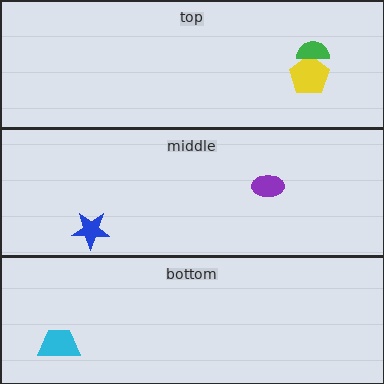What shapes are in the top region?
The yellow pentagon, the green semicircle.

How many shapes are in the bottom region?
1.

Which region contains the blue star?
The middle region.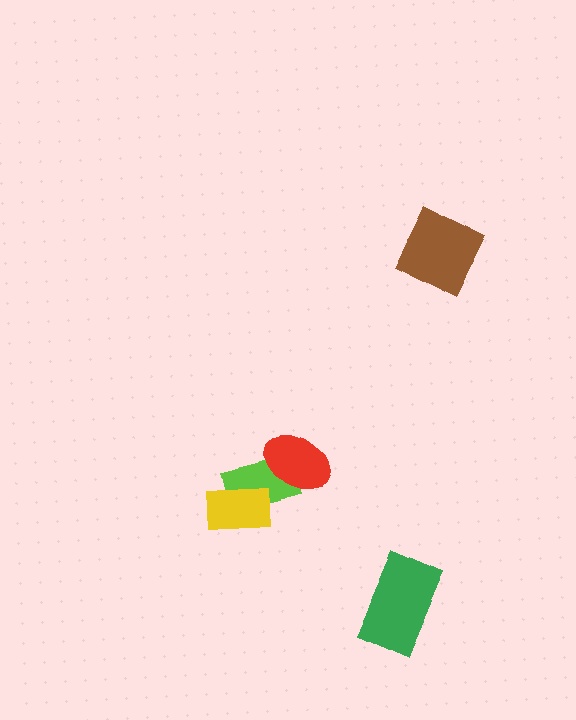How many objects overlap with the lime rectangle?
2 objects overlap with the lime rectangle.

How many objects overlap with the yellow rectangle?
1 object overlaps with the yellow rectangle.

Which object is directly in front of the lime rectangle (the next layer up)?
The yellow rectangle is directly in front of the lime rectangle.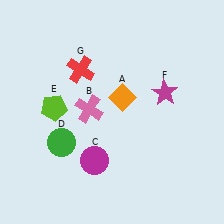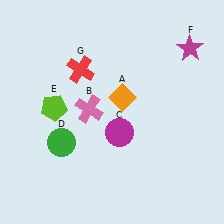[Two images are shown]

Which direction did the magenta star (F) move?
The magenta star (F) moved up.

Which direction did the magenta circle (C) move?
The magenta circle (C) moved up.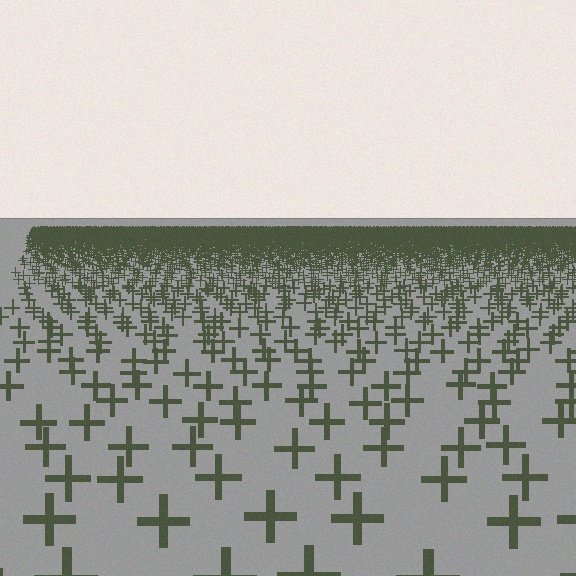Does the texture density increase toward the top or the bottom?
Density increases toward the top.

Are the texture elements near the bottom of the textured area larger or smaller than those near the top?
Larger. Near the bottom, elements are closer to the viewer and appear at a bigger on-screen size.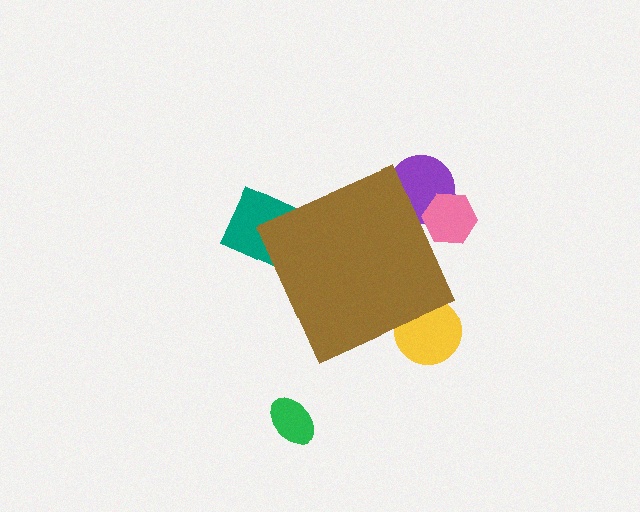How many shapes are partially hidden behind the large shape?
4 shapes are partially hidden.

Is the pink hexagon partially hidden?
Yes, the pink hexagon is partially hidden behind the brown diamond.